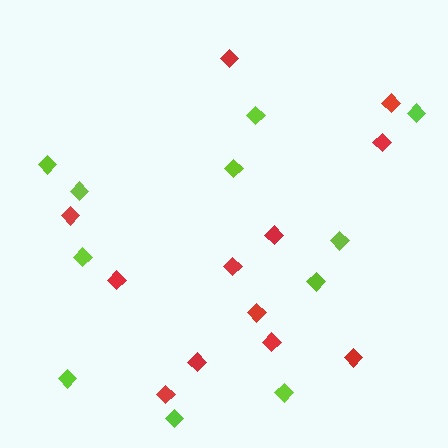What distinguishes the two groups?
There are 2 groups: one group of lime diamonds (11) and one group of red diamonds (12).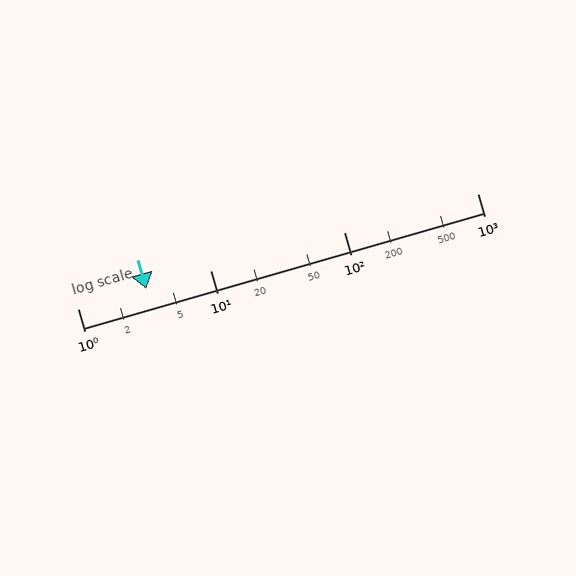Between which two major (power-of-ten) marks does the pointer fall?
The pointer is between 1 and 10.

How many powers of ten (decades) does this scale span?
The scale spans 3 decades, from 1 to 1000.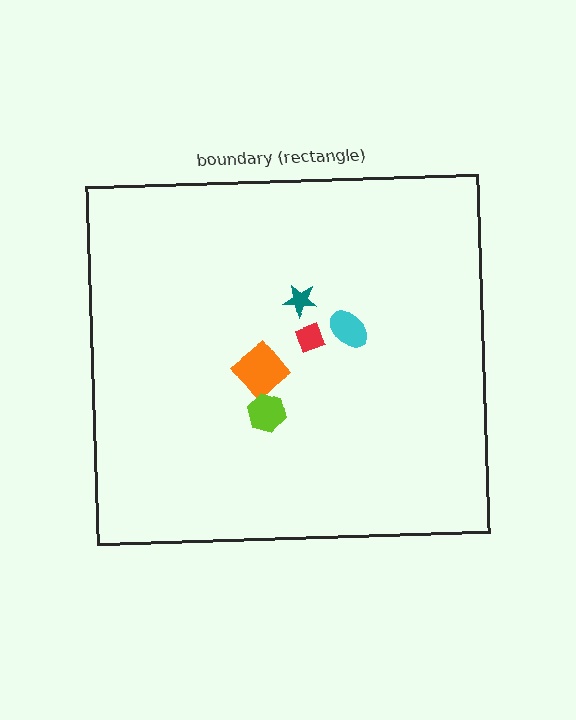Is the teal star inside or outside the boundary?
Inside.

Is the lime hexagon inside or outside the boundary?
Inside.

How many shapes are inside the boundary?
5 inside, 0 outside.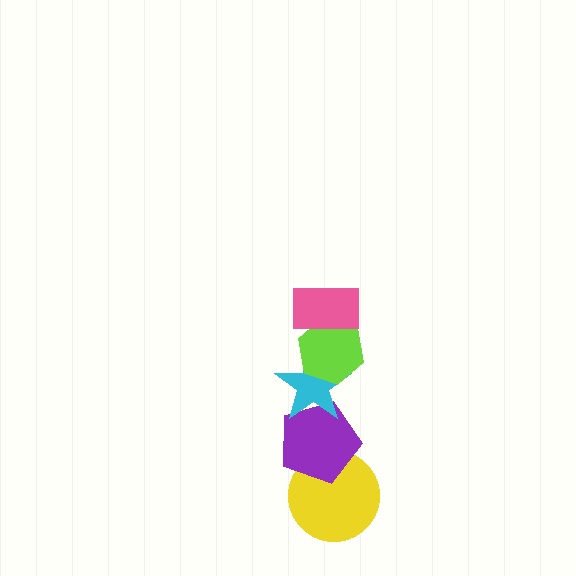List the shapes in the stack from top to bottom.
From top to bottom: the pink rectangle, the lime hexagon, the cyan star, the purple pentagon, the yellow circle.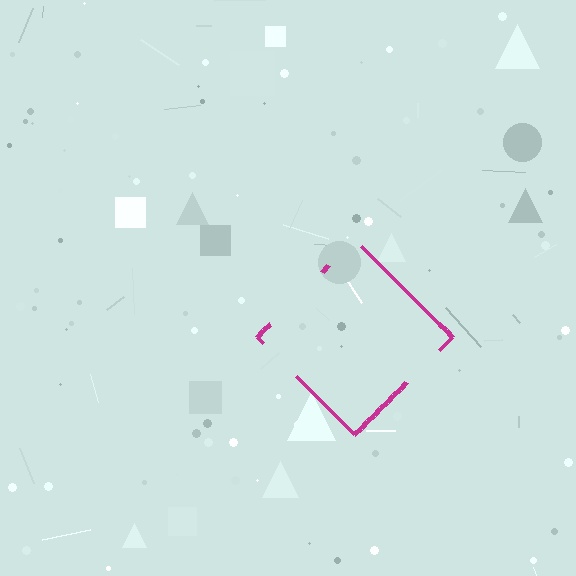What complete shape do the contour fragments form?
The contour fragments form a diamond.